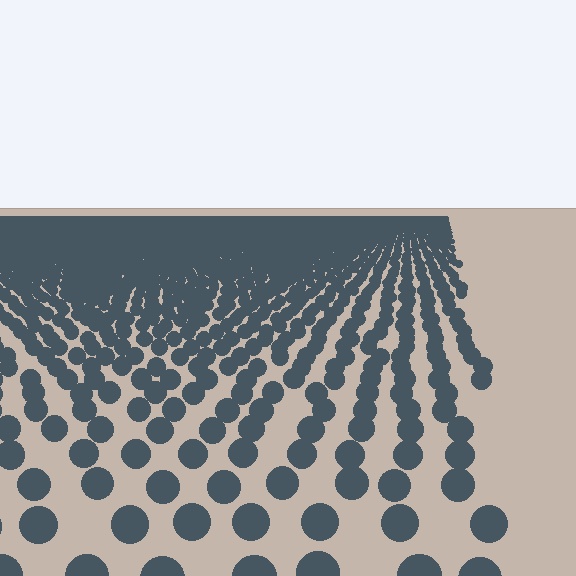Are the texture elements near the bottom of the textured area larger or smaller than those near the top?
Larger. Near the bottom, elements are closer to the viewer and appear at a bigger on-screen size.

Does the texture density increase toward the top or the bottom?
Density increases toward the top.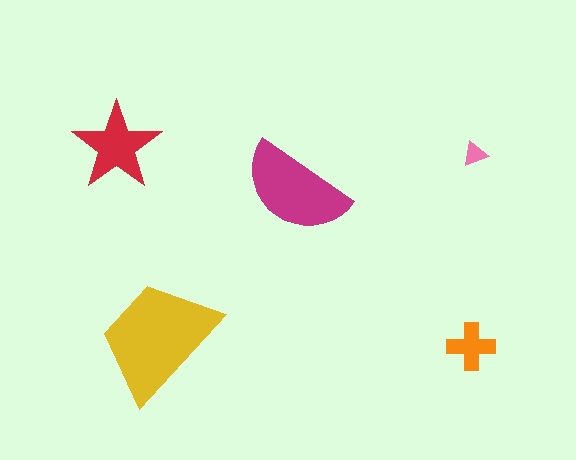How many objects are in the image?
There are 5 objects in the image.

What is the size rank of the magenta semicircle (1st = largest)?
2nd.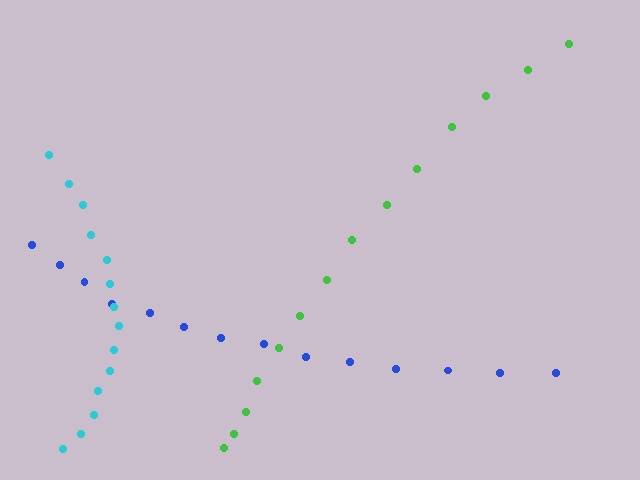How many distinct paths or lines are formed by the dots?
There are 3 distinct paths.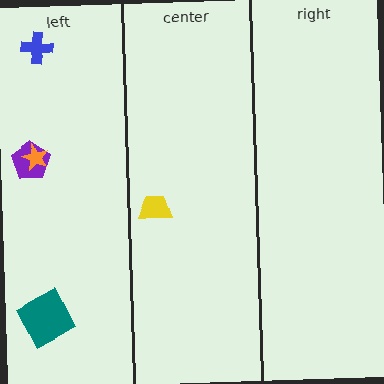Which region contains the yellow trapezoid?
The center region.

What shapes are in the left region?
The blue cross, the teal square, the purple pentagon, the orange star.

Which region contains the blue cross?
The left region.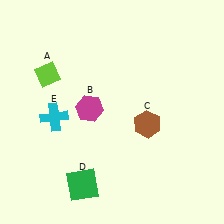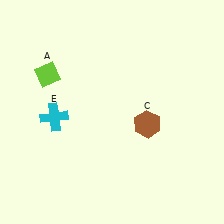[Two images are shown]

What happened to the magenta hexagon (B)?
The magenta hexagon (B) was removed in Image 2. It was in the top-left area of Image 1.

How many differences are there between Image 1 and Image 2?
There are 2 differences between the two images.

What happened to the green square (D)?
The green square (D) was removed in Image 2. It was in the bottom-left area of Image 1.